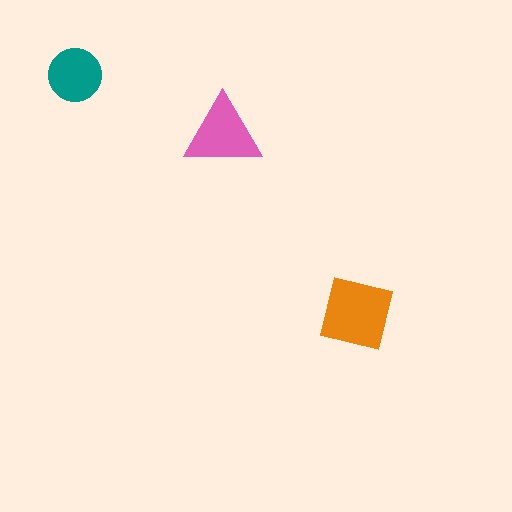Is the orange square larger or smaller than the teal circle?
Larger.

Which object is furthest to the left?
The teal circle is leftmost.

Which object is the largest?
The orange square.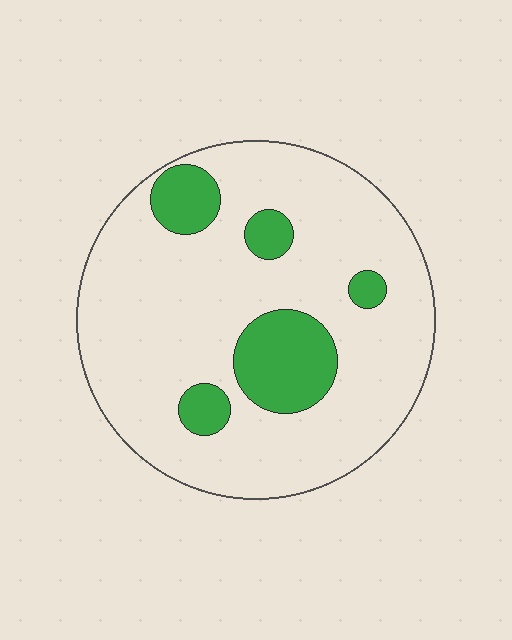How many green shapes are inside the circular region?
5.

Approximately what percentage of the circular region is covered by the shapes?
Approximately 20%.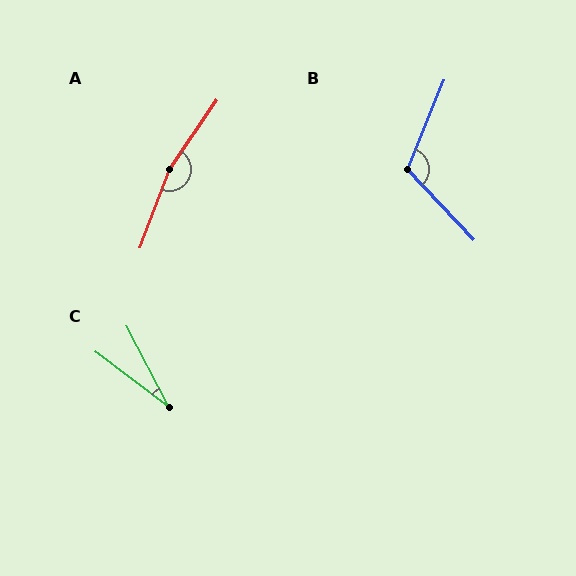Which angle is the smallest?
C, at approximately 25 degrees.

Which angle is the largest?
A, at approximately 166 degrees.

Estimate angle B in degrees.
Approximately 115 degrees.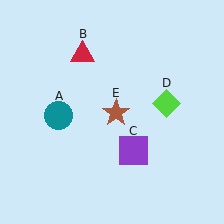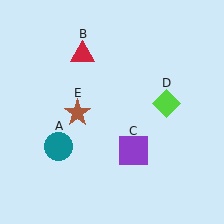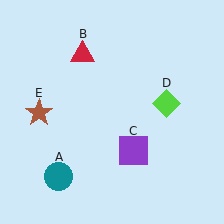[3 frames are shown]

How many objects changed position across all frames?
2 objects changed position: teal circle (object A), brown star (object E).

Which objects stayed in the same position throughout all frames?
Red triangle (object B) and purple square (object C) and lime diamond (object D) remained stationary.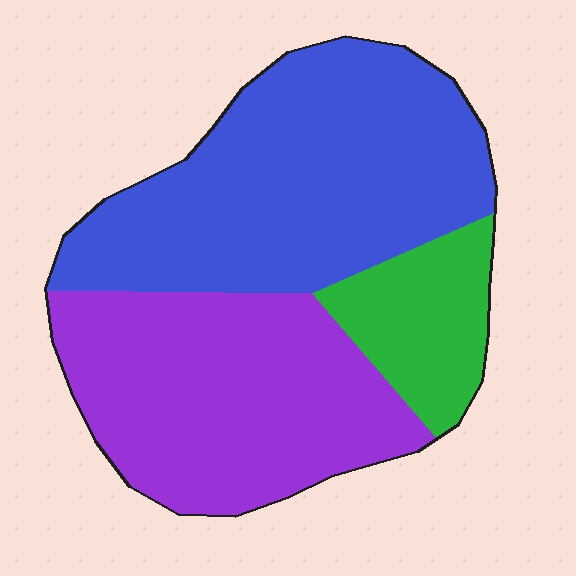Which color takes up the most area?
Blue, at roughly 45%.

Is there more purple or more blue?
Blue.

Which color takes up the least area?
Green, at roughly 15%.